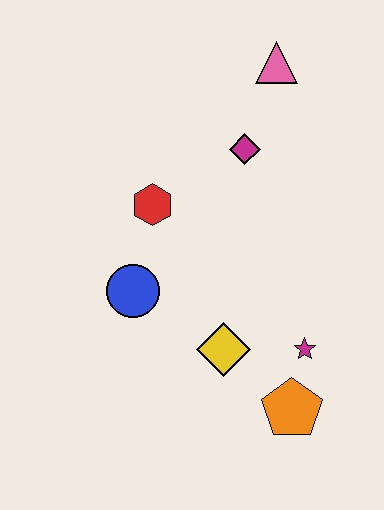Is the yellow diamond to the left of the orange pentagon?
Yes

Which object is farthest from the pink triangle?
The orange pentagon is farthest from the pink triangle.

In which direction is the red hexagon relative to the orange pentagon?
The red hexagon is above the orange pentagon.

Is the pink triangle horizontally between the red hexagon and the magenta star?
Yes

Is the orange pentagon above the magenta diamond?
No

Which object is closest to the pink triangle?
The magenta diamond is closest to the pink triangle.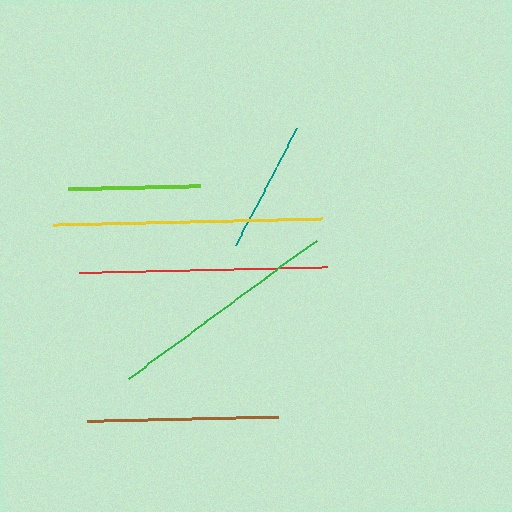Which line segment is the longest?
The yellow line is the longest at approximately 269 pixels.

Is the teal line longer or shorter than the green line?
The green line is longer than the teal line.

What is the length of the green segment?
The green segment is approximately 234 pixels long.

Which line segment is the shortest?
The lime line is the shortest at approximately 132 pixels.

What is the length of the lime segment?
The lime segment is approximately 132 pixels long.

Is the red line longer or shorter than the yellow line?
The yellow line is longer than the red line.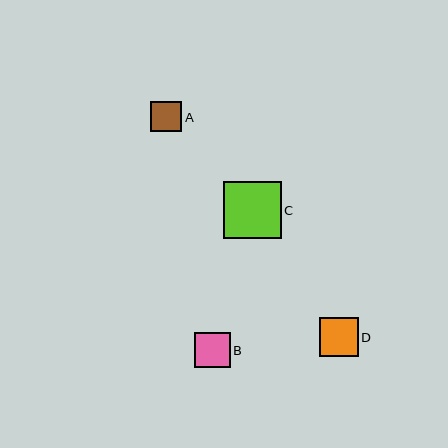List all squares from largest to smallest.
From largest to smallest: C, D, B, A.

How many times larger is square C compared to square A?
Square C is approximately 1.9 times the size of square A.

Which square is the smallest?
Square A is the smallest with a size of approximately 31 pixels.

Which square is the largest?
Square C is the largest with a size of approximately 58 pixels.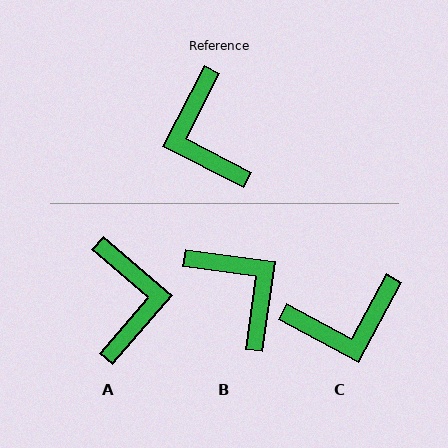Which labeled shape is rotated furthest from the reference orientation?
A, about 166 degrees away.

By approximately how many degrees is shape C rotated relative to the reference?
Approximately 89 degrees counter-clockwise.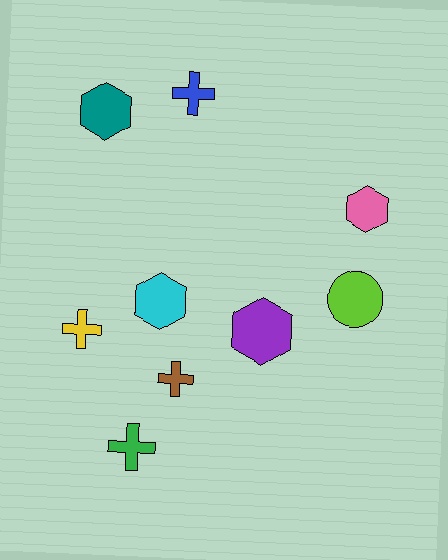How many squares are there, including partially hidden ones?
There are no squares.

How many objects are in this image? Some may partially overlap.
There are 9 objects.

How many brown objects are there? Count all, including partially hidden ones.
There is 1 brown object.